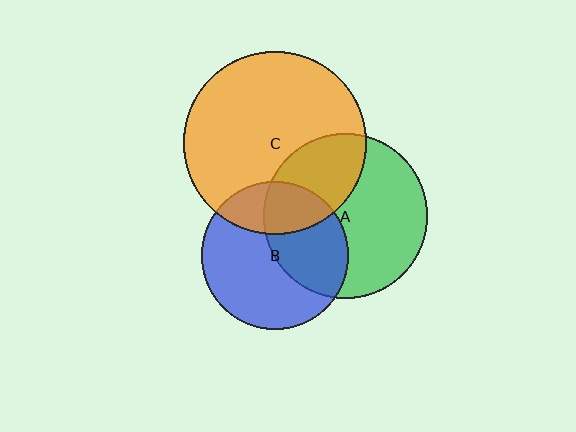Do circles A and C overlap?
Yes.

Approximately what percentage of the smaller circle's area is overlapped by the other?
Approximately 35%.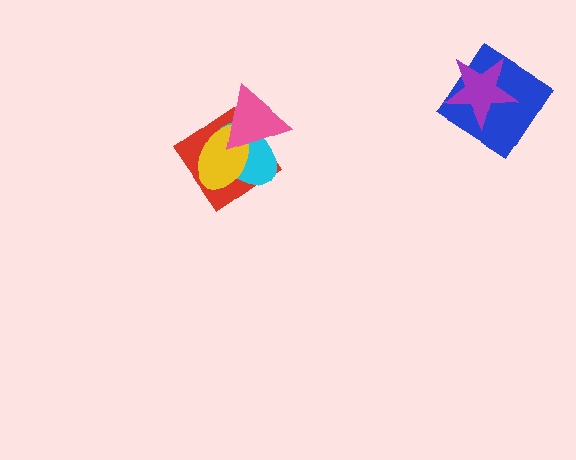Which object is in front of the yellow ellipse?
The pink triangle is in front of the yellow ellipse.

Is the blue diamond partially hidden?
Yes, it is partially covered by another shape.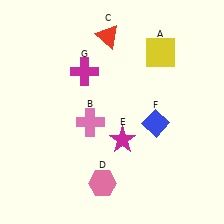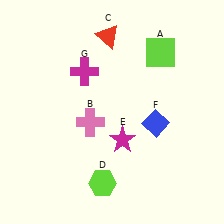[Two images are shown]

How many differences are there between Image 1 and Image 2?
There are 2 differences between the two images.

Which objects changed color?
A changed from yellow to lime. D changed from pink to lime.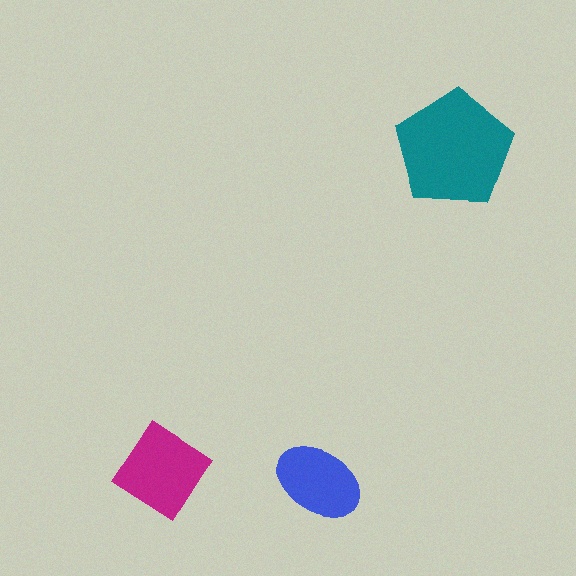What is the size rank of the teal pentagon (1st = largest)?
1st.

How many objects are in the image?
There are 3 objects in the image.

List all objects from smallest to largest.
The blue ellipse, the magenta diamond, the teal pentagon.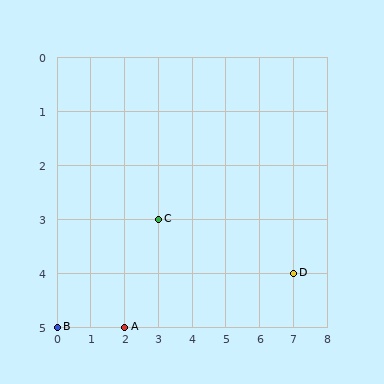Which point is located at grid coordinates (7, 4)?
Point D is at (7, 4).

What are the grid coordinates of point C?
Point C is at grid coordinates (3, 3).